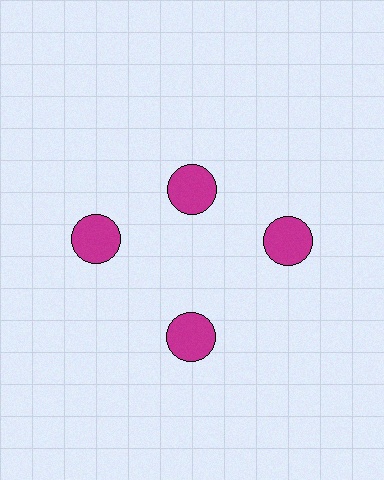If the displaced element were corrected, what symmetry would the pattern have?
It would have 4-fold rotational symmetry — the pattern would map onto itself every 90 degrees.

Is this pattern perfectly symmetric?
No. The 4 magenta circles are arranged in a ring, but one element near the 12 o'clock position is pulled inward toward the center, breaking the 4-fold rotational symmetry.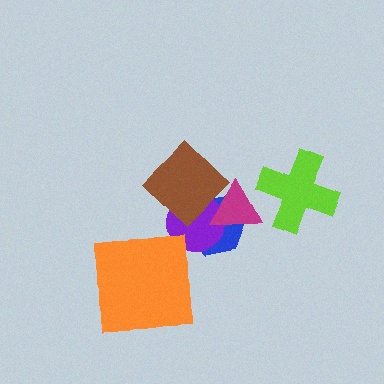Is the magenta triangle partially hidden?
No, no other shape covers it.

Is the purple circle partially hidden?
Yes, it is partially covered by another shape.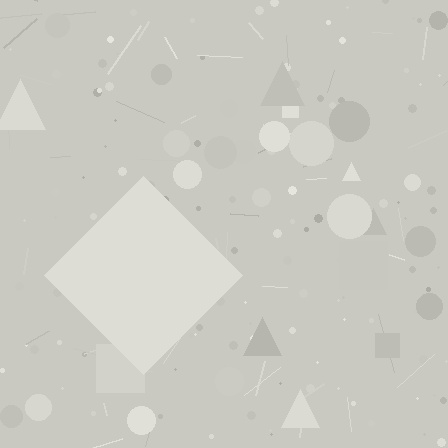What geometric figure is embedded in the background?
A diamond is embedded in the background.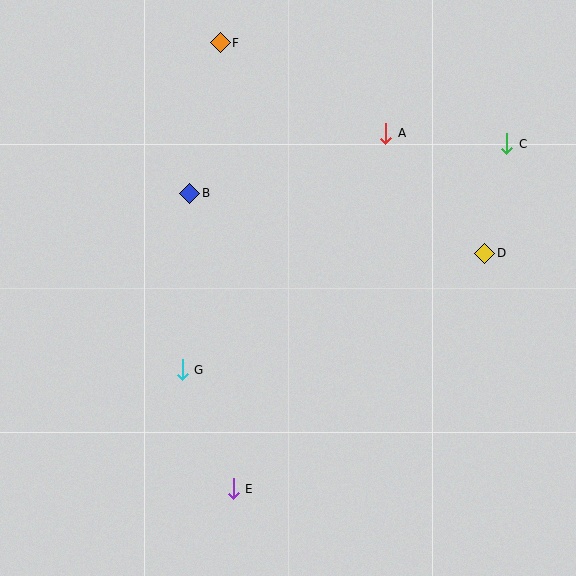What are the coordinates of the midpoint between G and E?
The midpoint between G and E is at (208, 429).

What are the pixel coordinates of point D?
Point D is at (485, 253).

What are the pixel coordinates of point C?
Point C is at (507, 144).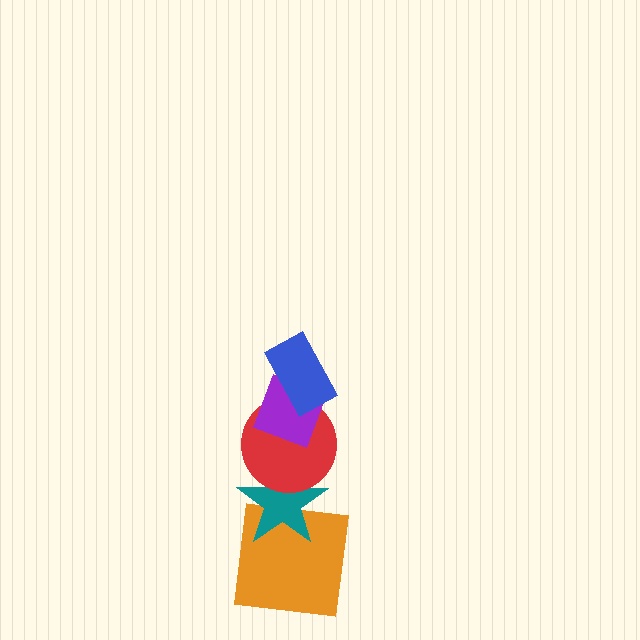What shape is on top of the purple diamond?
The blue rectangle is on top of the purple diamond.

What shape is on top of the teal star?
The red circle is on top of the teal star.